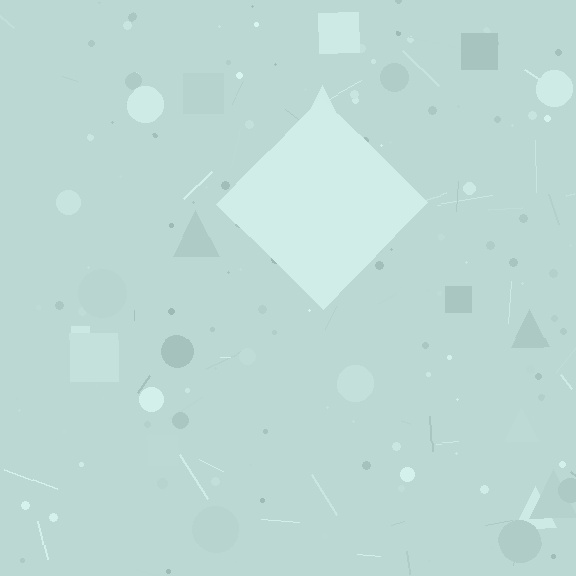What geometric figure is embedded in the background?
A diamond is embedded in the background.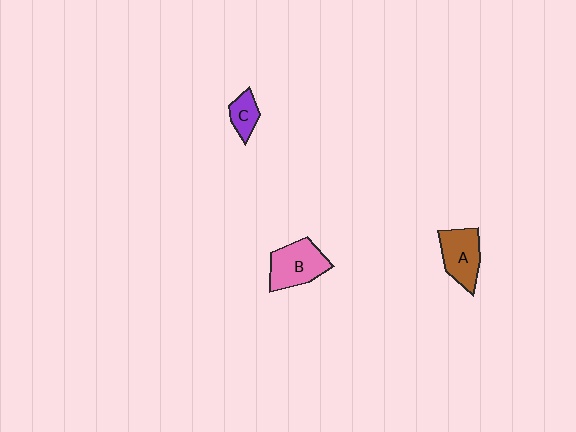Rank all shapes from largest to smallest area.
From largest to smallest: B (pink), A (brown), C (purple).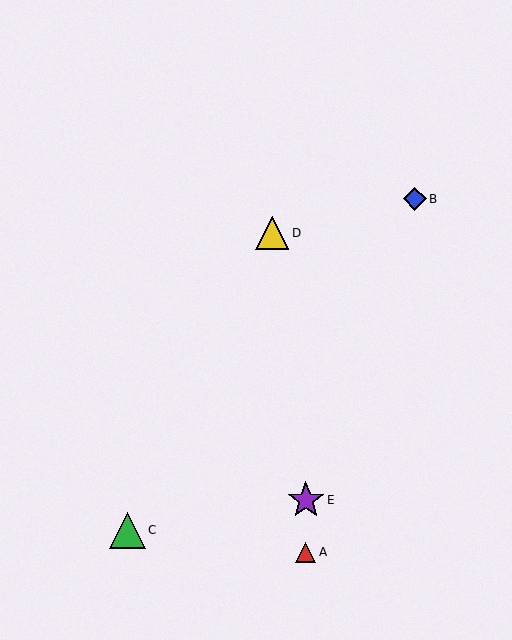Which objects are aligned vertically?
Objects A, E are aligned vertically.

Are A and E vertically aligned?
Yes, both are at x≈306.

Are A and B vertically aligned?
No, A is at x≈306 and B is at x≈415.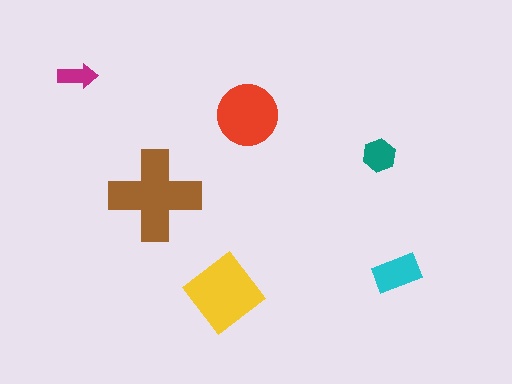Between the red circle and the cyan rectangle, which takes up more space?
The red circle.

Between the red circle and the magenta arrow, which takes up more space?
The red circle.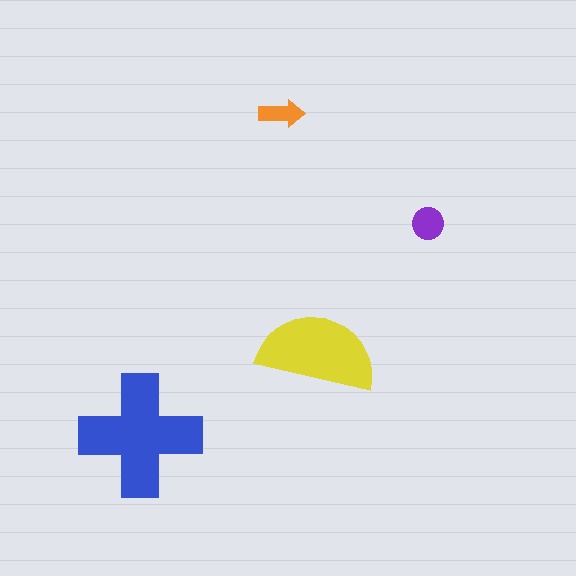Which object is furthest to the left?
The blue cross is leftmost.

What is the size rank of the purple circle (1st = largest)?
3rd.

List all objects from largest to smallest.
The blue cross, the yellow semicircle, the purple circle, the orange arrow.